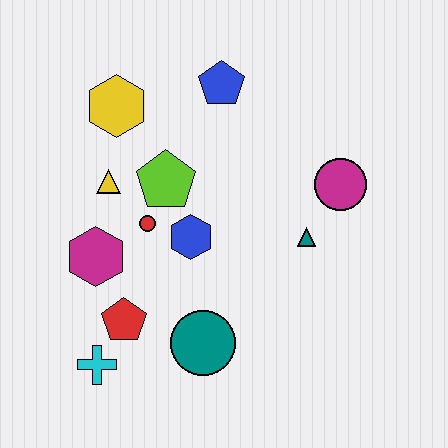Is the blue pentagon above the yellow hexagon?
Yes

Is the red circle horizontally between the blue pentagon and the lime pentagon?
No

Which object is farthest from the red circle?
The magenta circle is farthest from the red circle.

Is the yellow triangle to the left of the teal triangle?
Yes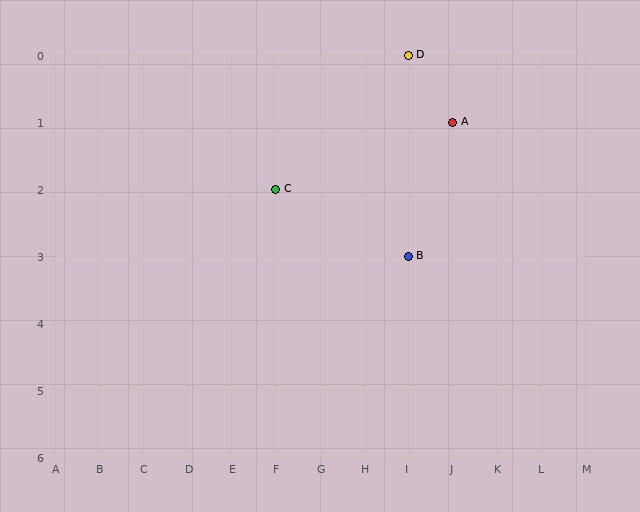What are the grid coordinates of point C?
Point C is at grid coordinates (F, 2).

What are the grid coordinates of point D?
Point D is at grid coordinates (I, 0).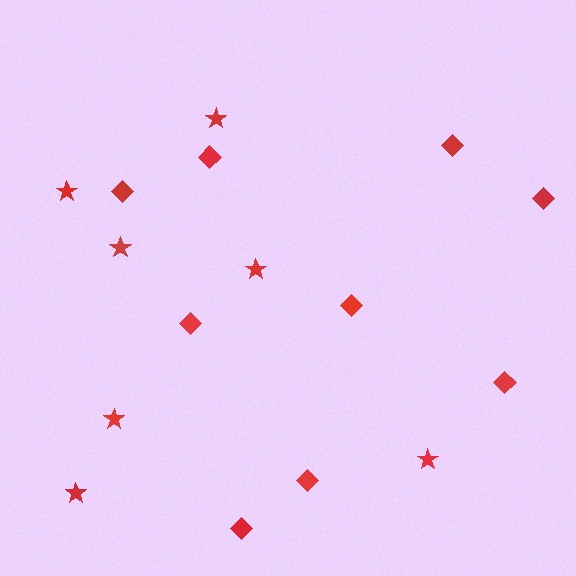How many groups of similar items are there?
There are 2 groups: one group of stars (7) and one group of diamonds (9).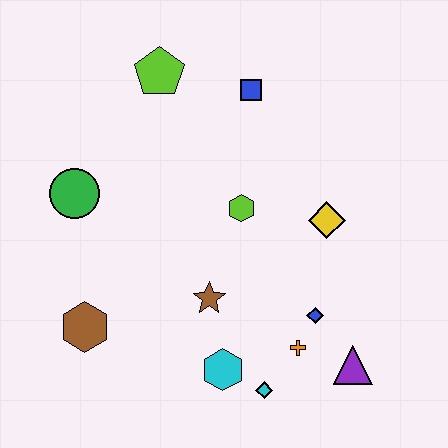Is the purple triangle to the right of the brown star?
Yes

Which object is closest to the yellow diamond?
The lime hexagon is closest to the yellow diamond.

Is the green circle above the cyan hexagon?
Yes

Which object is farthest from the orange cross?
The lime pentagon is farthest from the orange cross.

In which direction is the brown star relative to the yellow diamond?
The brown star is to the left of the yellow diamond.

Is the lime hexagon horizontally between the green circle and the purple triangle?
Yes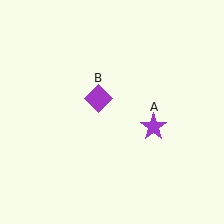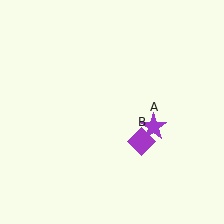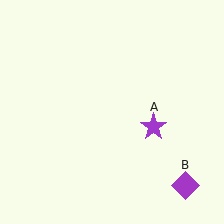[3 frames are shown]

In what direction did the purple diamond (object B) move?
The purple diamond (object B) moved down and to the right.